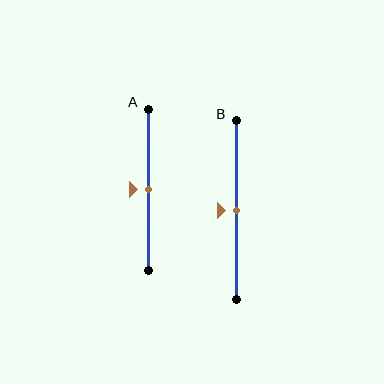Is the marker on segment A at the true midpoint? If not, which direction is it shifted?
Yes, the marker on segment A is at the true midpoint.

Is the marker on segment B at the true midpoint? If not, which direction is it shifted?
Yes, the marker on segment B is at the true midpoint.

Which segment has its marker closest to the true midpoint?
Segment A has its marker closest to the true midpoint.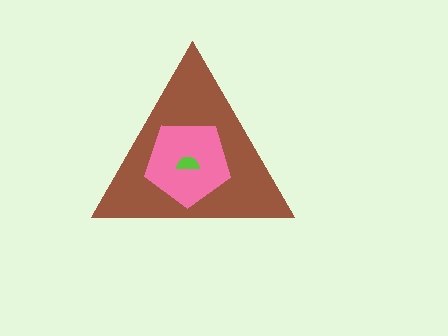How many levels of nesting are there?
3.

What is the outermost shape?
The brown triangle.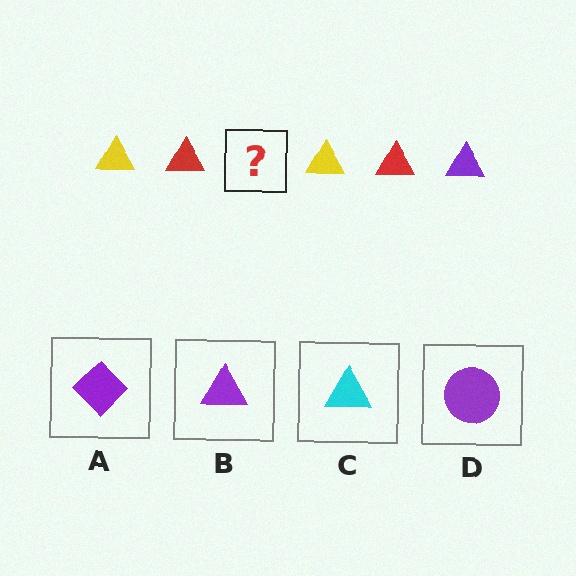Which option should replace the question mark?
Option B.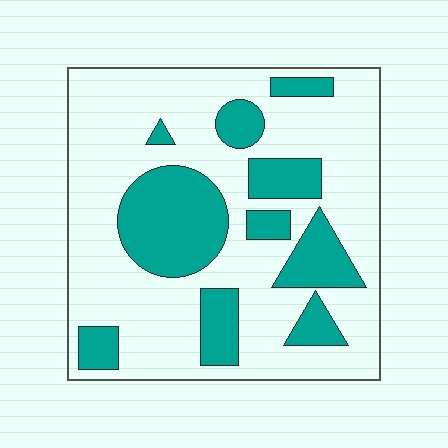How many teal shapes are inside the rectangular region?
10.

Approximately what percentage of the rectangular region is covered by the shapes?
Approximately 30%.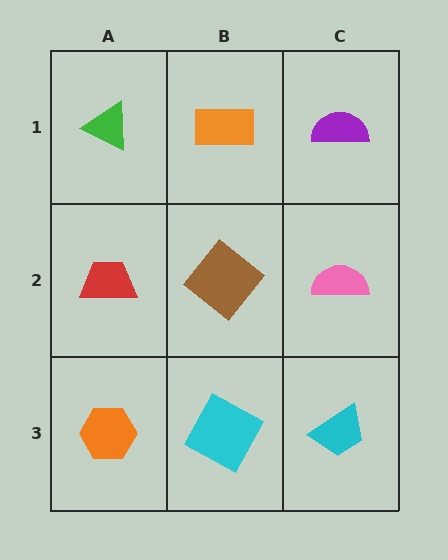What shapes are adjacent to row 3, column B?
A brown diamond (row 2, column B), an orange hexagon (row 3, column A), a cyan trapezoid (row 3, column C).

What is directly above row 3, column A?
A red trapezoid.